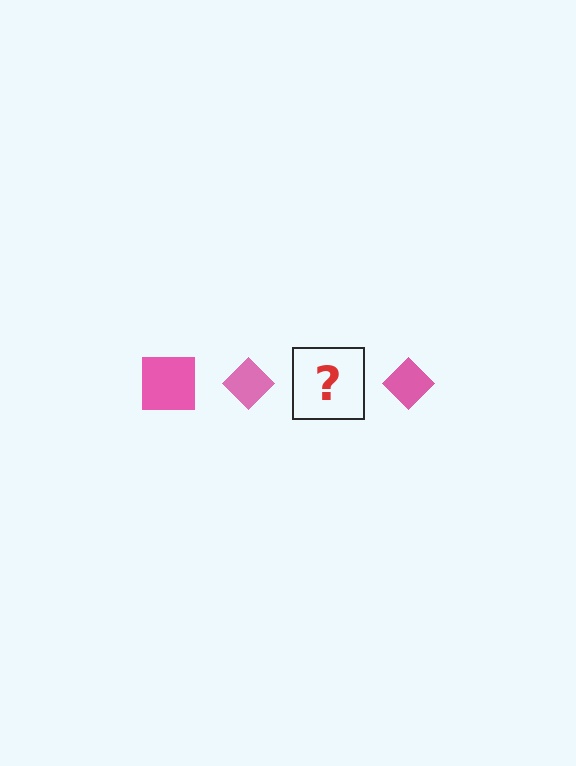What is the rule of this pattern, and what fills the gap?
The rule is that the pattern cycles through square, diamond shapes in pink. The gap should be filled with a pink square.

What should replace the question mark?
The question mark should be replaced with a pink square.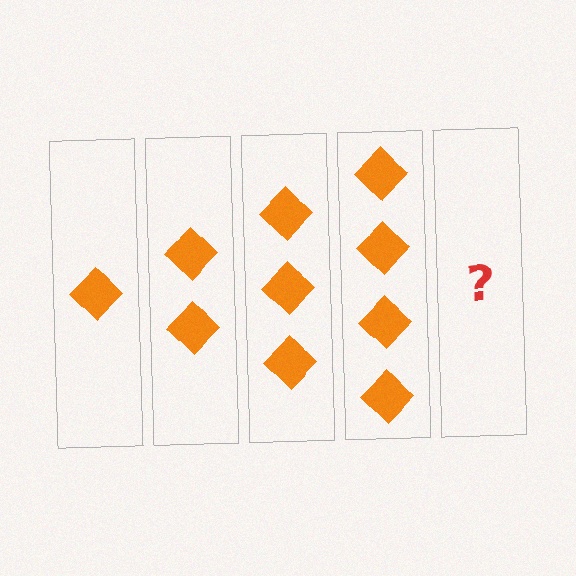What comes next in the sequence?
The next element should be 5 diamonds.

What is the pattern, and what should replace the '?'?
The pattern is that each step adds one more diamond. The '?' should be 5 diamonds.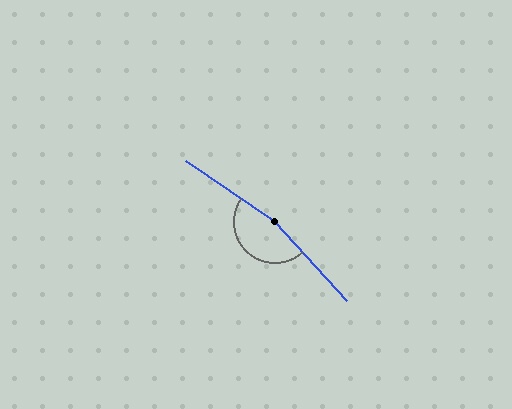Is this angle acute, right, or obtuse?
It is obtuse.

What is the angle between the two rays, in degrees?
Approximately 166 degrees.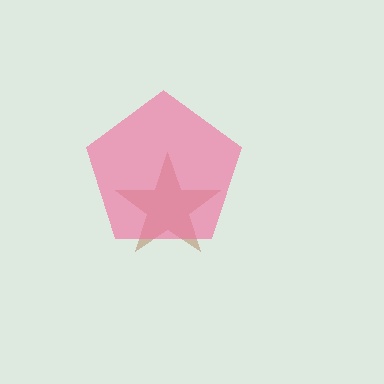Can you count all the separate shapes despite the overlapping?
Yes, there are 2 separate shapes.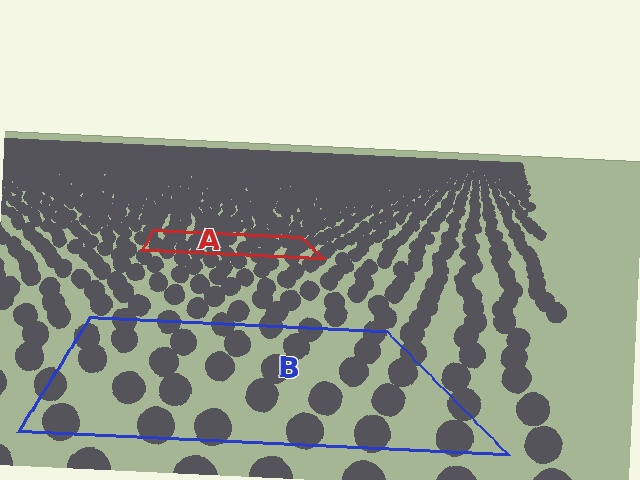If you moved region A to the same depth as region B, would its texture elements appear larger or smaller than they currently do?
They would appear larger. At a closer depth, the same texture elements are projected at a bigger on-screen size.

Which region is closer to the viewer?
Region B is closer. The texture elements there are larger and more spread out.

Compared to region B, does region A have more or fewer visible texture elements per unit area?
Region A has more texture elements per unit area — they are packed more densely because it is farther away.